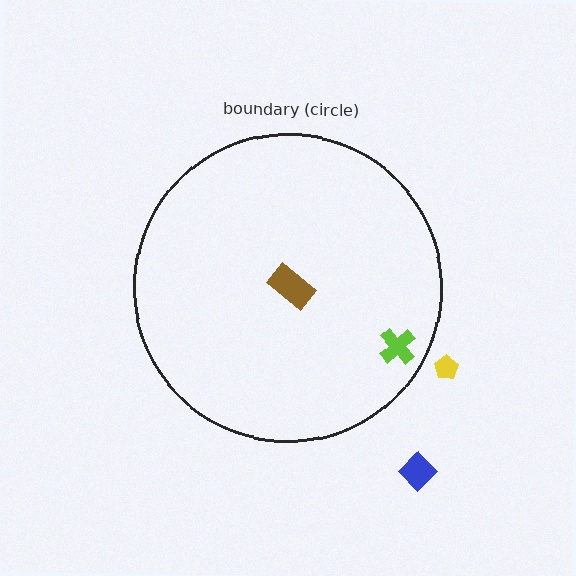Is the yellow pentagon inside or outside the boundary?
Outside.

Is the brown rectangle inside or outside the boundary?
Inside.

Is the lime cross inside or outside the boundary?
Inside.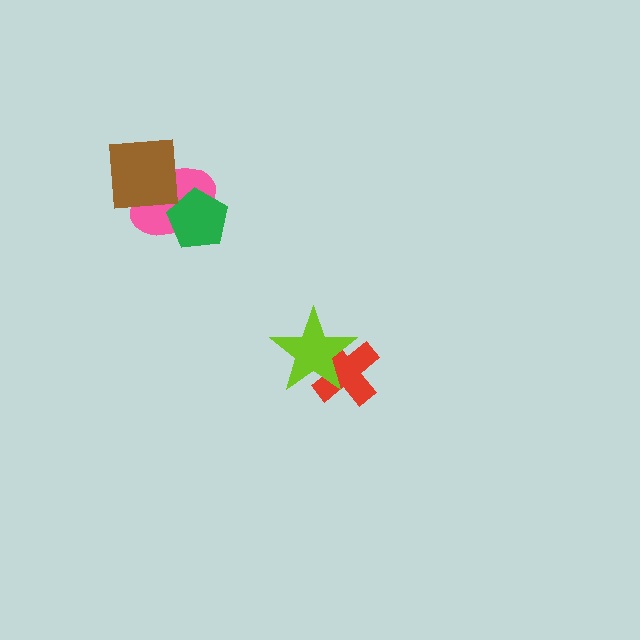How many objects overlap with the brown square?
1 object overlaps with the brown square.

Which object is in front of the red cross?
The lime star is in front of the red cross.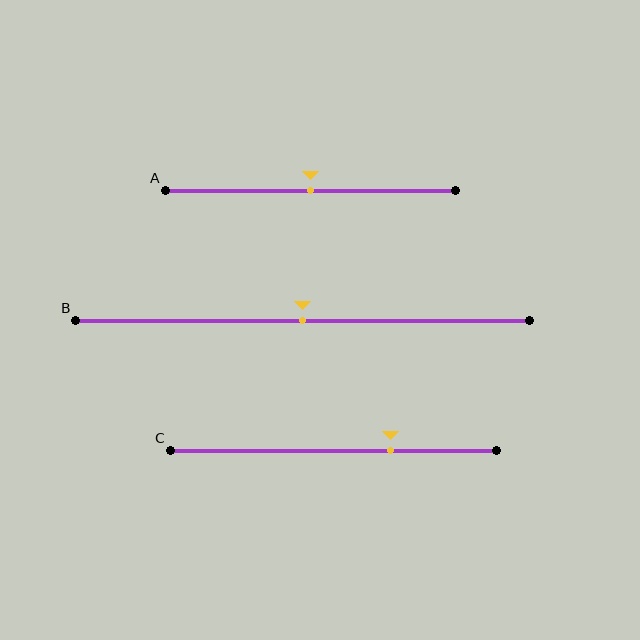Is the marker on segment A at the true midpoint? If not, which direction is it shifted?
Yes, the marker on segment A is at the true midpoint.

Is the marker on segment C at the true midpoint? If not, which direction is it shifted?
No, the marker on segment C is shifted to the right by about 17% of the segment length.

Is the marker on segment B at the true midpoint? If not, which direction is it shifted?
Yes, the marker on segment B is at the true midpoint.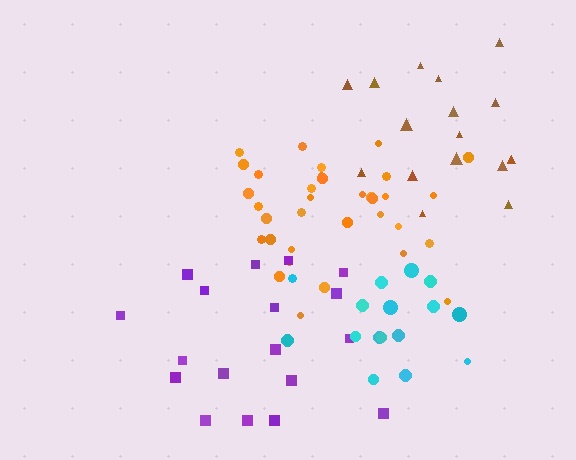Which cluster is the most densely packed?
Orange.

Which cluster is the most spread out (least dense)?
Brown.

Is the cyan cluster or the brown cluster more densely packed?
Cyan.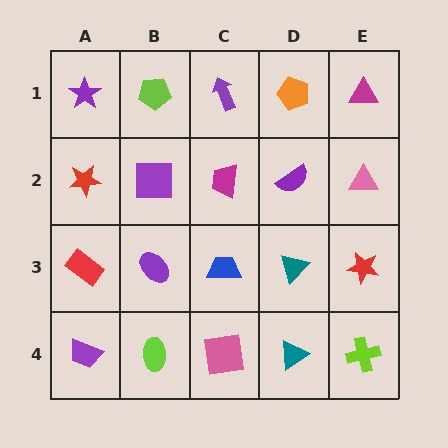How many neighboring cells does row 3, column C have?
4.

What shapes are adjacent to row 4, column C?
A blue trapezoid (row 3, column C), a lime ellipse (row 4, column B), a teal triangle (row 4, column D).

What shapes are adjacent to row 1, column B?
A purple square (row 2, column B), a purple star (row 1, column A), a purple arrow (row 1, column C).